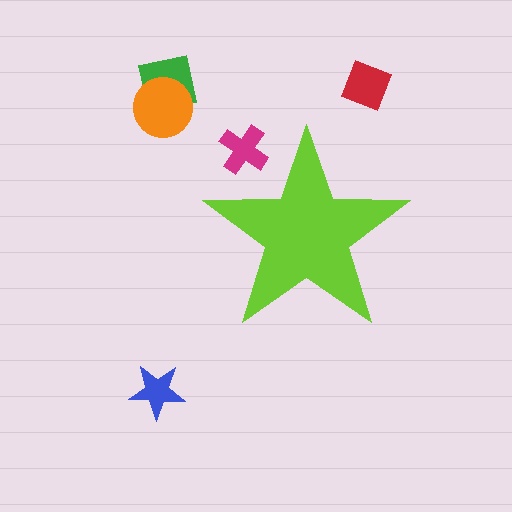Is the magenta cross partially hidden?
Yes, the magenta cross is partially hidden behind the lime star.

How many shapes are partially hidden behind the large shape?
1 shape is partially hidden.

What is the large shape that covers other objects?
A lime star.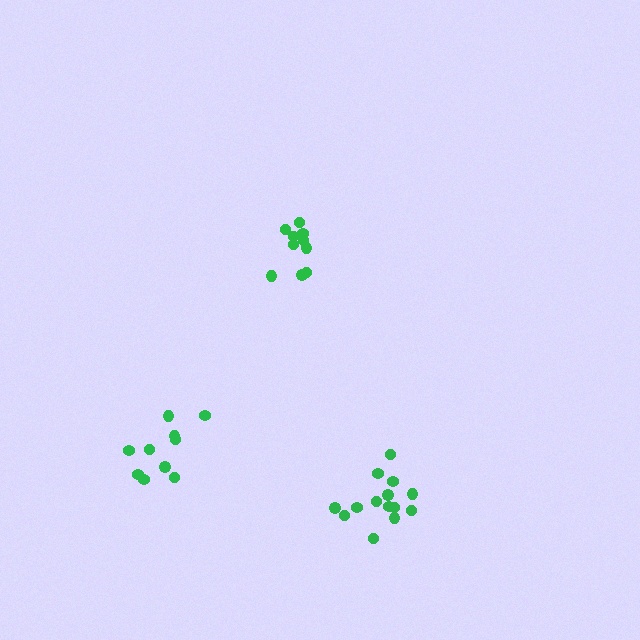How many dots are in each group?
Group 1: 10 dots, Group 2: 14 dots, Group 3: 10 dots (34 total).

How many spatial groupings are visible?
There are 3 spatial groupings.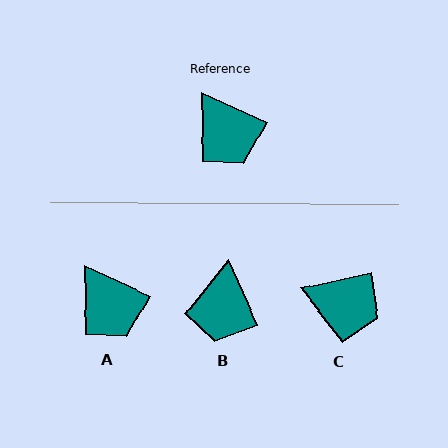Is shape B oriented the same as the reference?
No, it is off by about 40 degrees.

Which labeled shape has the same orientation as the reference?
A.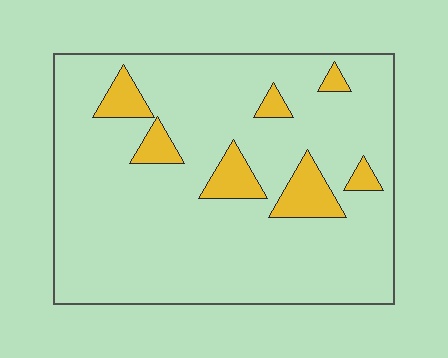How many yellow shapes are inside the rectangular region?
7.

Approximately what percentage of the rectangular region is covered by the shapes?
Approximately 10%.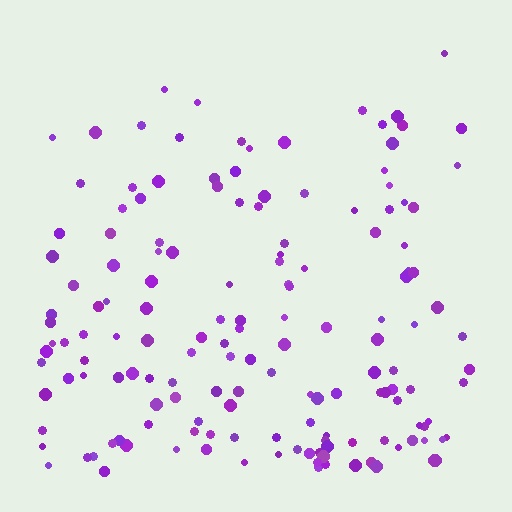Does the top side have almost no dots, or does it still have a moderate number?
Still a moderate number, just noticeably fewer than the bottom.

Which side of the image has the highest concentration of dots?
The bottom.